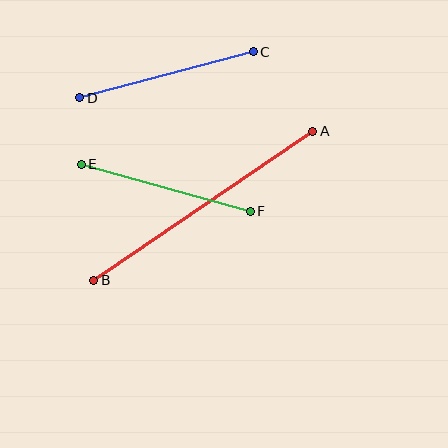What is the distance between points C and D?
The distance is approximately 180 pixels.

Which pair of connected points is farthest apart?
Points A and B are farthest apart.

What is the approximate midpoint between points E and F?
The midpoint is at approximately (166, 188) pixels.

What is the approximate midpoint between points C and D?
The midpoint is at approximately (166, 75) pixels.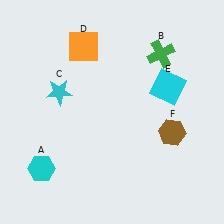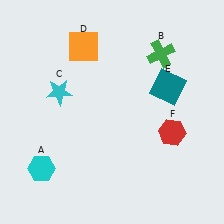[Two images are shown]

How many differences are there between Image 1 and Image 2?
There are 2 differences between the two images.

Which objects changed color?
E changed from cyan to teal. F changed from brown to red.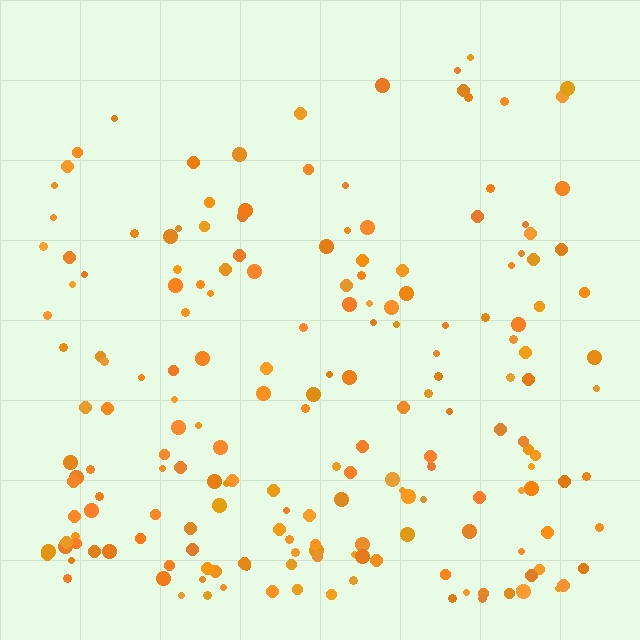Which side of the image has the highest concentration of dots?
The bottom.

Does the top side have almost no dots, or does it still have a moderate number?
Still a moderate number, just noticeably fewer than the bottom.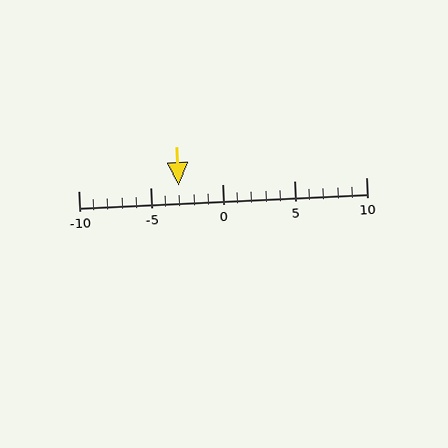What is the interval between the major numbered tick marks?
The major tick marks are spaced 5 units apart.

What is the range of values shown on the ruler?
The ruler shows values from -10 to 10.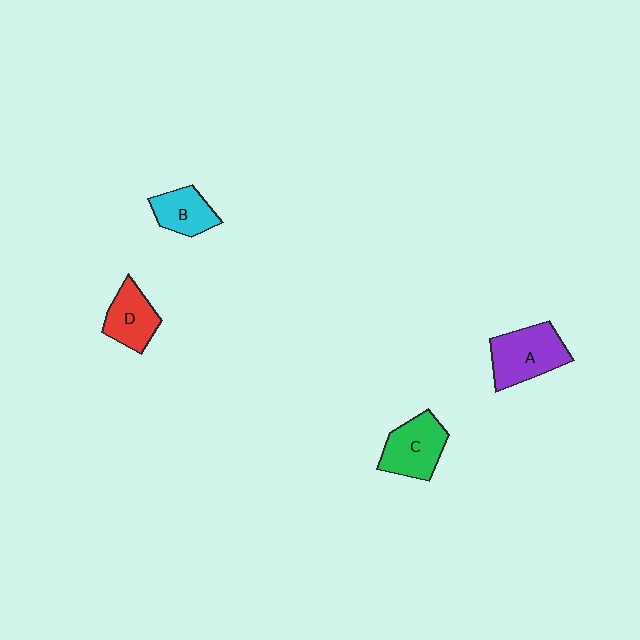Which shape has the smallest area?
Shape B (cyan).